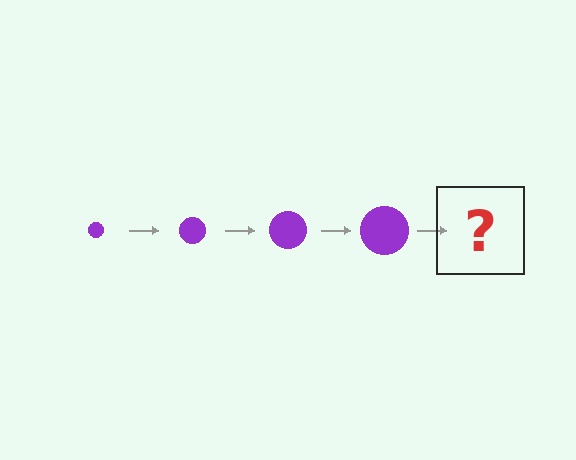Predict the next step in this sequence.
The next step is a purple circle, larger than the previous one.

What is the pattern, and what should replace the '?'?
The pattern is that the circle gets progressively larger each step. The '?' should be a purple circle, larger than the previous one.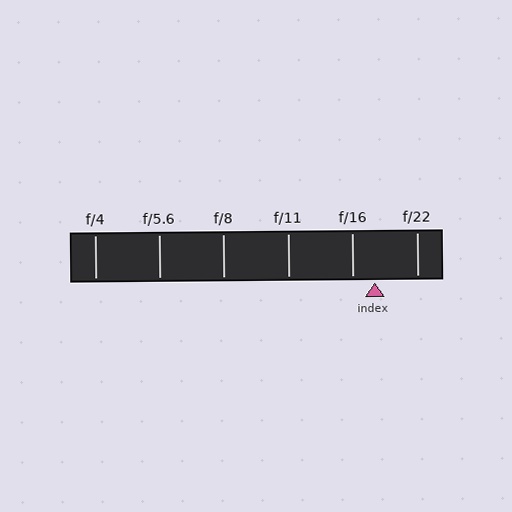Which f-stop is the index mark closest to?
The index mark is closest to f/16.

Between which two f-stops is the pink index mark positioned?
The index mark is between f/16 and f/22.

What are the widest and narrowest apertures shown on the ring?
The widest aperture shown is f/4 and the narrowest is f/22.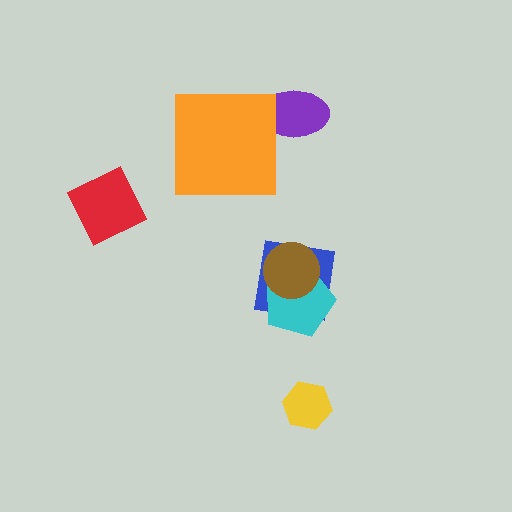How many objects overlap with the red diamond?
0 objects overlap with the red diamond.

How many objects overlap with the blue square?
2 objects overlap with the blue square.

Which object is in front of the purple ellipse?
The orange square is in front of the purple ellipse.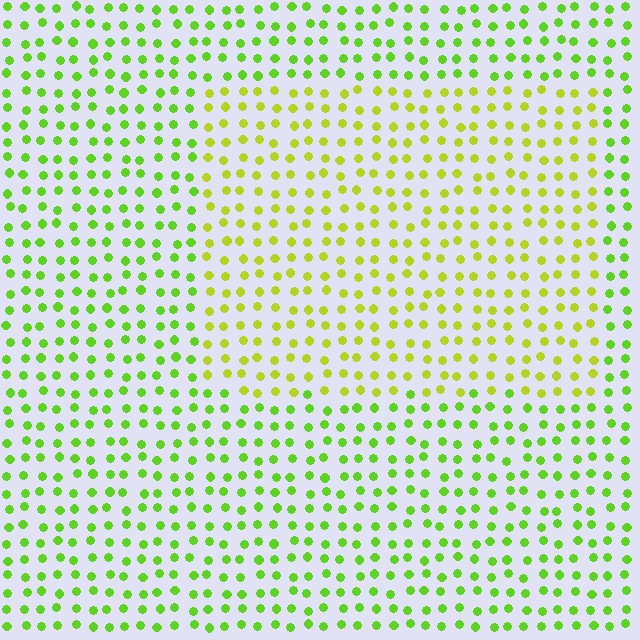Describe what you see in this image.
The image is filled with small lime elements in a uniform arrangement. A rectangle-shaped region is visible where the elements are tinted to a slightly different hue, forming a subtle color boundary.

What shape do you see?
I see a rectangle.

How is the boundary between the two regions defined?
The boundary is defined purely by a slight shift in hue (about 30 degrees). Spacing, size, and orientation are identical on both sides.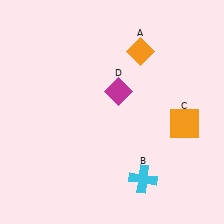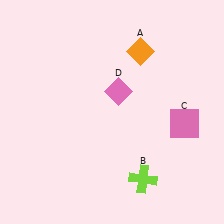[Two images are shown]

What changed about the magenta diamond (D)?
In Image 1, D is magenta. In Image 2, it changed to pink.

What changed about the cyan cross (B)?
In Image 1, B is cyan. In Image 2, it changed to lime.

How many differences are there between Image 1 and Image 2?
There are 3 differences between the two images.